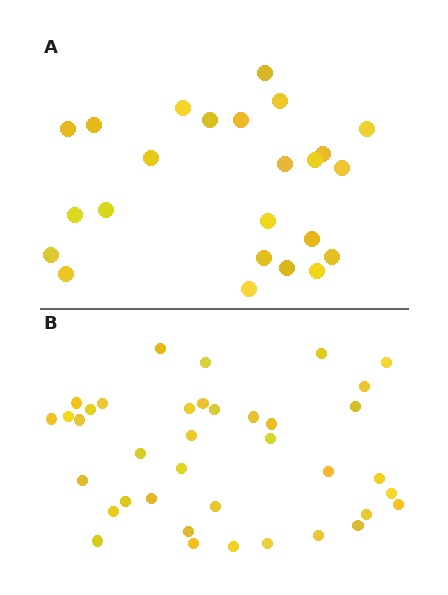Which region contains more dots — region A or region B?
Region B (the bottom region) has more dots.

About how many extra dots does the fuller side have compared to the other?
Region B has approximately 15 more dots than region A.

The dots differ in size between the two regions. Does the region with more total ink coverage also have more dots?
No. Region A has more total ink coverage because its dots are larger, but region B actually contains more individual dots. Total area can be misleading — the number of items is what matters here.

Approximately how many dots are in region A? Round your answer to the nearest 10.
About 20 dots. (The exact count is 24, which rounds to 20.)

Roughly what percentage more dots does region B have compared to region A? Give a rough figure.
About 60% more.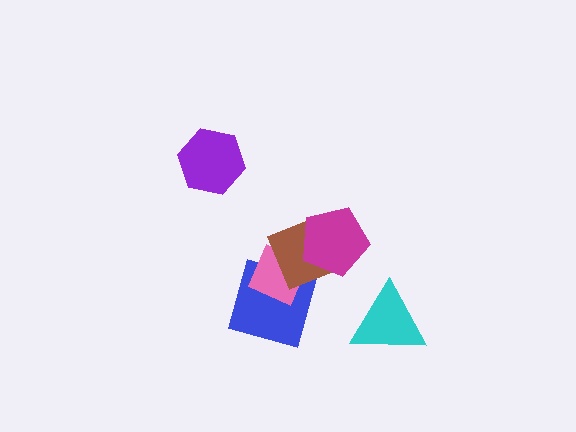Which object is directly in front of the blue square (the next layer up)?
The pink diamond is directly in front of the blue square.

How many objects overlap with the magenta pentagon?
1 object overlaps with the magenta pentagon.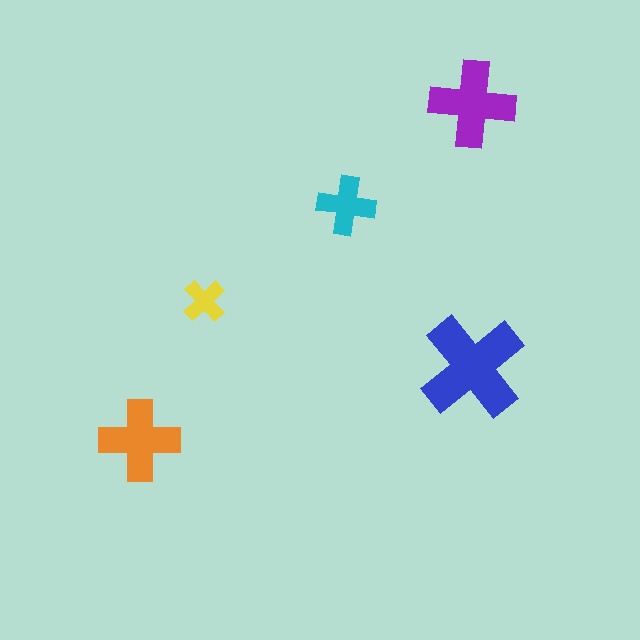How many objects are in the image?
There are 5 objects in the image.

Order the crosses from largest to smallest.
the blue one, the purple one, the orange one, the cyan one, the yellow one.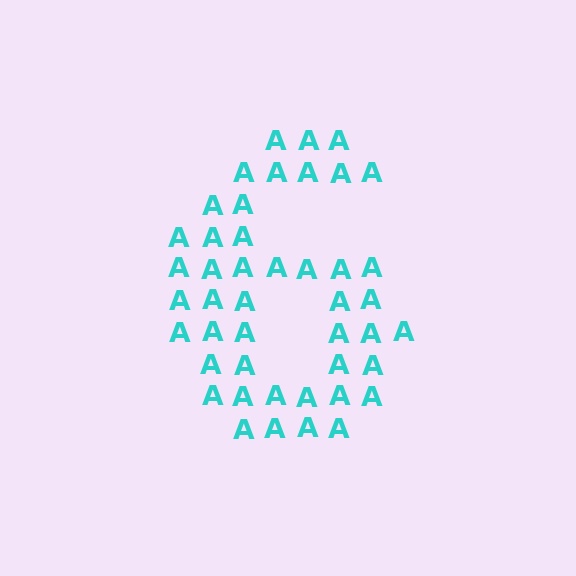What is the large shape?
The large shape is the digit 6.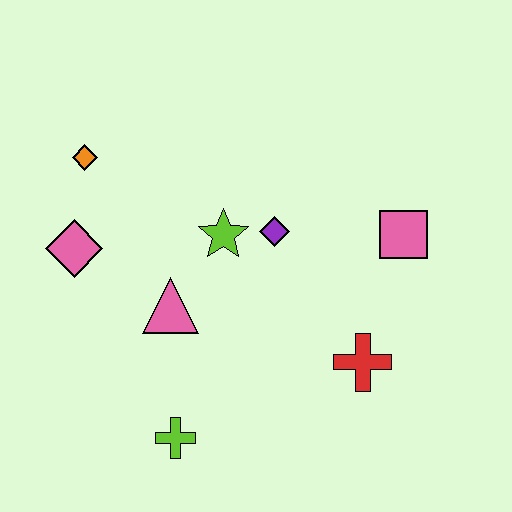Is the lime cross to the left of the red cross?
Yes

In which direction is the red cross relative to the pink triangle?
The red cross is to the right of the pink triangle.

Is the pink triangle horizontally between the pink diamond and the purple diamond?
Yes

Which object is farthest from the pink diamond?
The pink square is farthest from the pink diamond.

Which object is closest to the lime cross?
The pink triangle is closest to the lime cross.